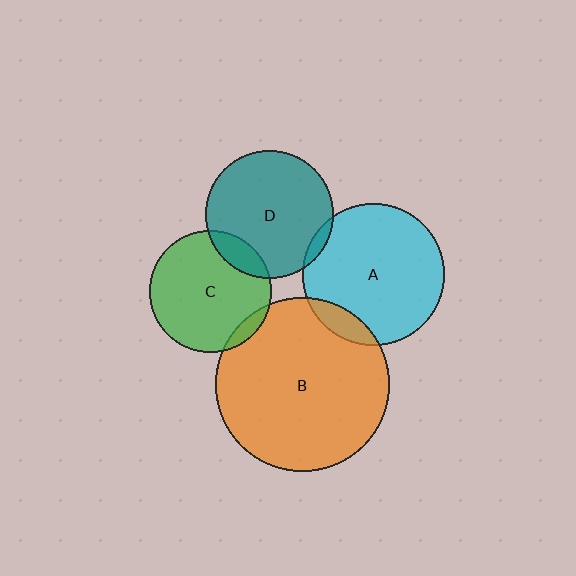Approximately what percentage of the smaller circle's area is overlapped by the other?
Approximately 10%.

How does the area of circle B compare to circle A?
Approximately 1.5 times.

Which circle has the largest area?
Circle B (orange).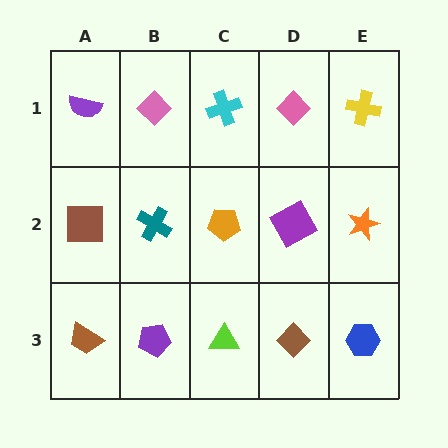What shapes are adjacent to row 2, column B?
A pink diamond (row 1, column B), a purple pentagon (row 3, column B), a brown square (row 2, column A), an orange pentagon (row 2, column C).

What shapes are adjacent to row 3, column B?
A teal cross (row 2, column B), a brown trapezoid (row 3, column A), a lime triangle (row 3, column C).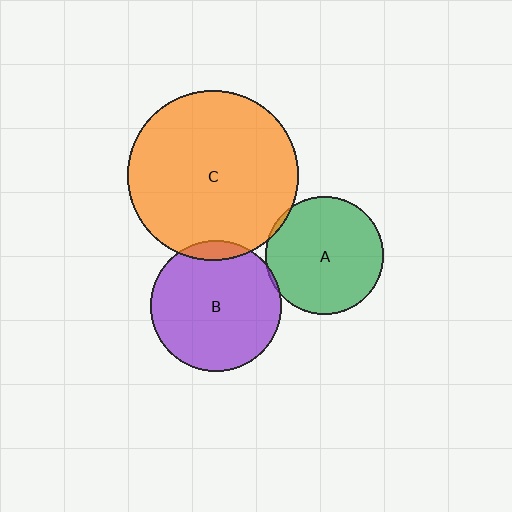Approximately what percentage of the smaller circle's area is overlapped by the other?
Approximately 5%.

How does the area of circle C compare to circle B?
Approximately 1.7 times.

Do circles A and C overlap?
Yes.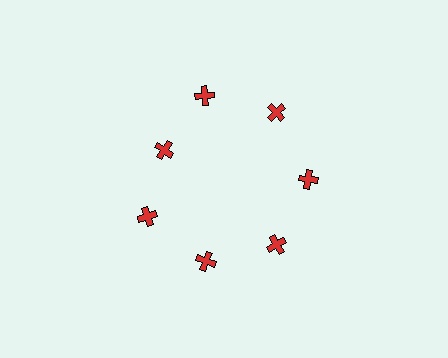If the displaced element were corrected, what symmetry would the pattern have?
It would have 7-fold rotational symmetry — the pattern would map onto itself every 51 degrees.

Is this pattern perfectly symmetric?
No. The 7 red crosses are arranged in a ring, but one element near the 10 o'clock position is pulled inward toward the center, breaking the 7-fold rotational symmetry.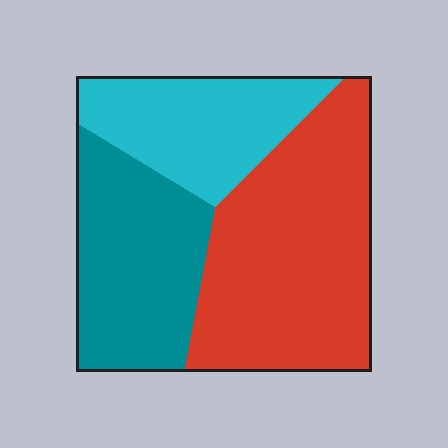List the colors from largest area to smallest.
From largest to smallest: red, teal, cyan.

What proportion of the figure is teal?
Teal covers 30% of the figure.